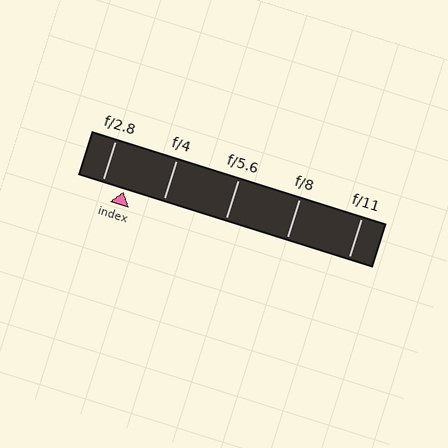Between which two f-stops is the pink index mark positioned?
The index mark is between f/2.8 and f/4.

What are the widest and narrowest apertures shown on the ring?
The widest aperture shown is f/2.8 and the narrowest is f/11.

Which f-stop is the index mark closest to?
The index mark is closest to f/2.8.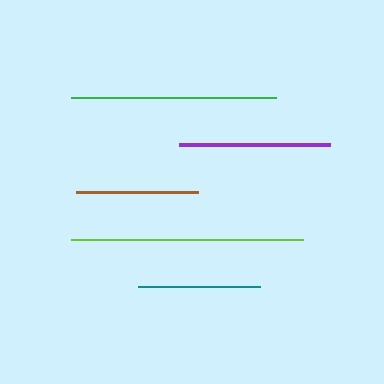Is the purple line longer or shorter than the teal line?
The purple line is longer than the teal line.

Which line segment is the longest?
The lime line is the longest at approximately 232 pixels.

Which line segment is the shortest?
The brown line is the shortest at approximately 122 pixels.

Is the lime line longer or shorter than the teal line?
The lime line is longer than the teal line.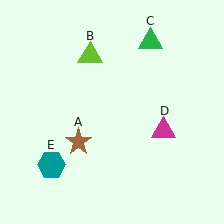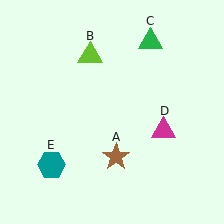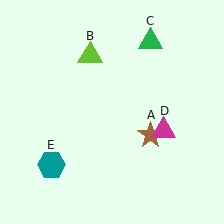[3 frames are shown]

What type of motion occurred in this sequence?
The brown star (object A) rotated counterclockwise around the center of the scene.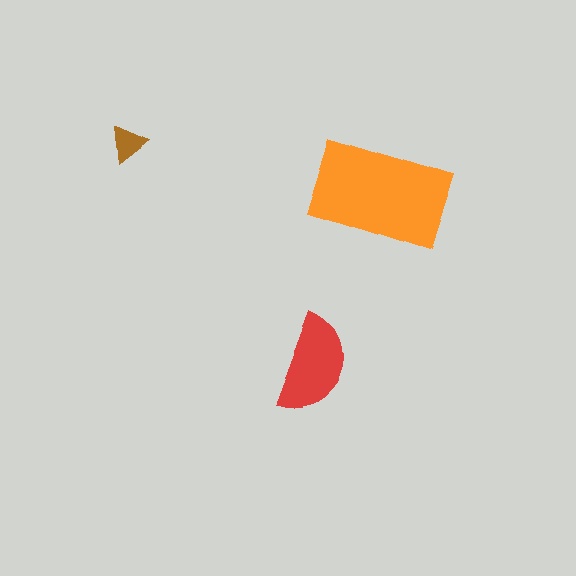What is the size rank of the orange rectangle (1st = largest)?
1st.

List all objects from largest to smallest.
The orange rectangle, the red semicircle, the brown triangle.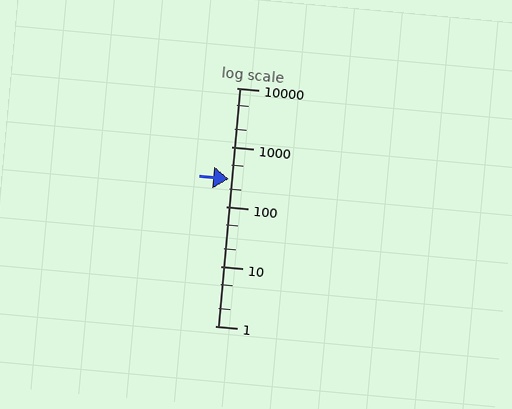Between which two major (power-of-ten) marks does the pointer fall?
The pointer is between 100 and 1000.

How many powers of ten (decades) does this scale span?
The scale spans 4 decades, from 1 to 10000.